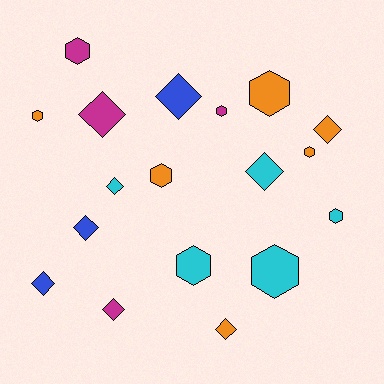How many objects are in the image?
There are 18 objects.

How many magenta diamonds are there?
There are 2 magenta diamonds.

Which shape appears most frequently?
Diamond, with 9 objects.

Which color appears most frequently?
Orange, with 6 objects.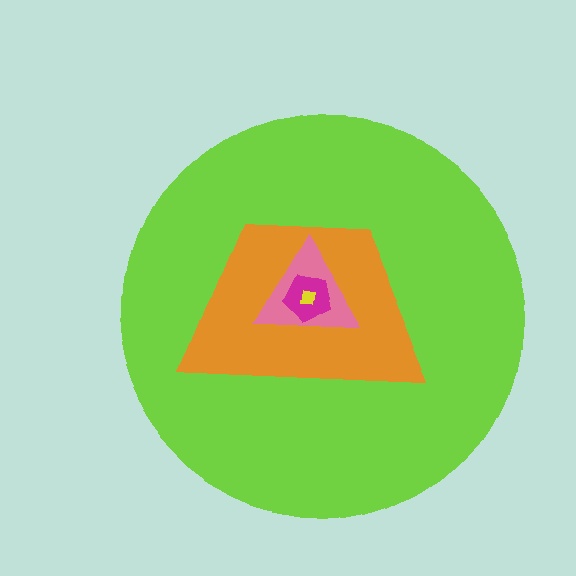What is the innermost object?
The yellow square.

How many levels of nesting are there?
5.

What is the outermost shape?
The lime circle.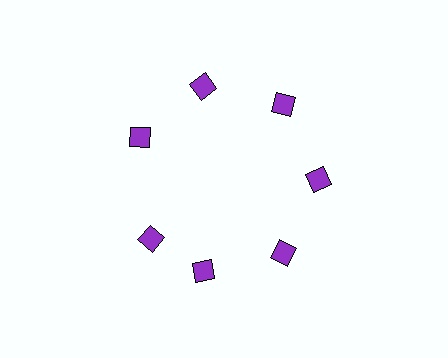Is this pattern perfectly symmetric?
No. The 7 purple diamonds are arranged in a ring, but one element near the 8 o'clock position is rotated out of alignment along the ring, breaking the 7-fold rotational symmetry.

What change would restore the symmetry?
The symmetry would be restored by rotating it back into even spacing with its neighbors so that all 7 diamonds sit at equal angles and equal distance from the center.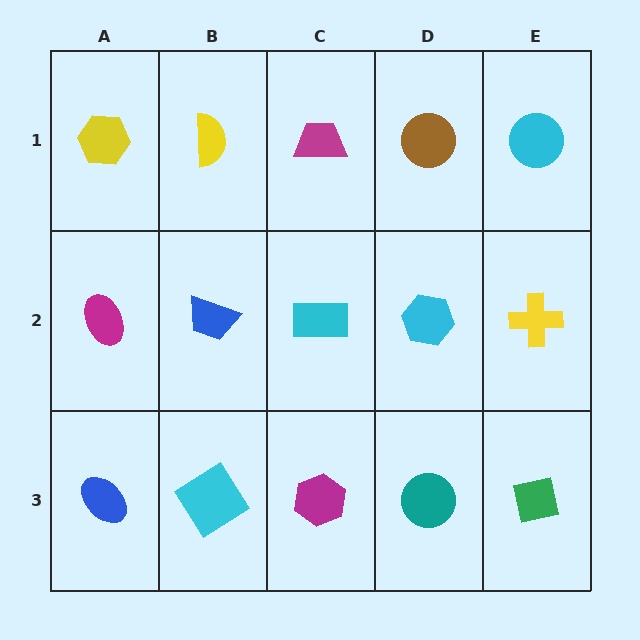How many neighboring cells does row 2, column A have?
3.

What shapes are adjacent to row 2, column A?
A yellow hexagon (row 1, column A), a blue ellipse (row 3, column A), a blue trapezoid (row 2, column B).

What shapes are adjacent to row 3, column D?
A cyan hexagon (row 2, column D), a magenta hexagon (row 3, column C), a green square (row 3, column E).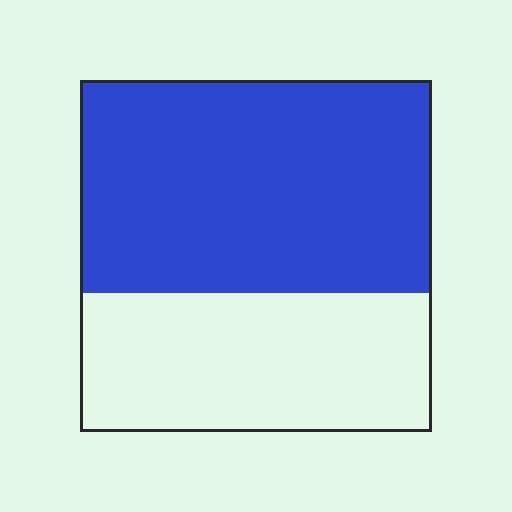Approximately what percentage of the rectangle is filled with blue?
Approximately 60%.